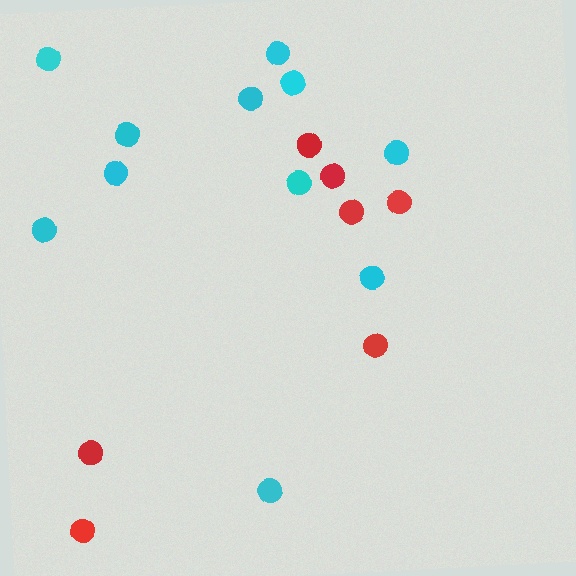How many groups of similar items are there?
There are 2 groups: one group of red circles (7) and one group of cyan circles (11).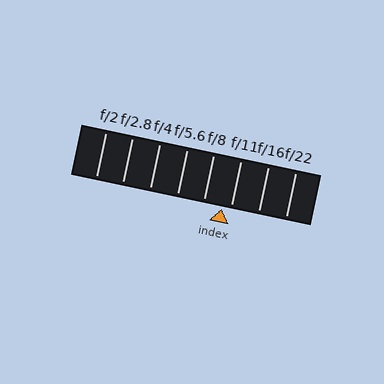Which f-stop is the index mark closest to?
The index mark is closest to f/11.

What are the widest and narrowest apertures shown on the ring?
The widest aperture shown is f/2 and the narrowest is f/22.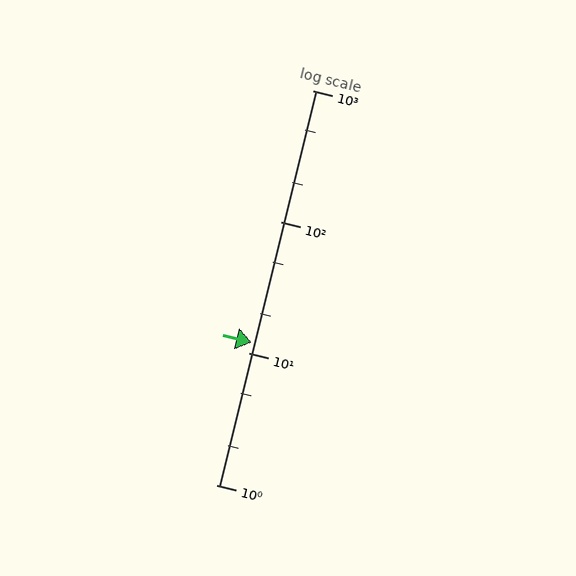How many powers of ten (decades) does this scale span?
The scale spans 3 decades, from 1 to 1000.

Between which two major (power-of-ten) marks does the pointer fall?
The pointer is between 10 and 100.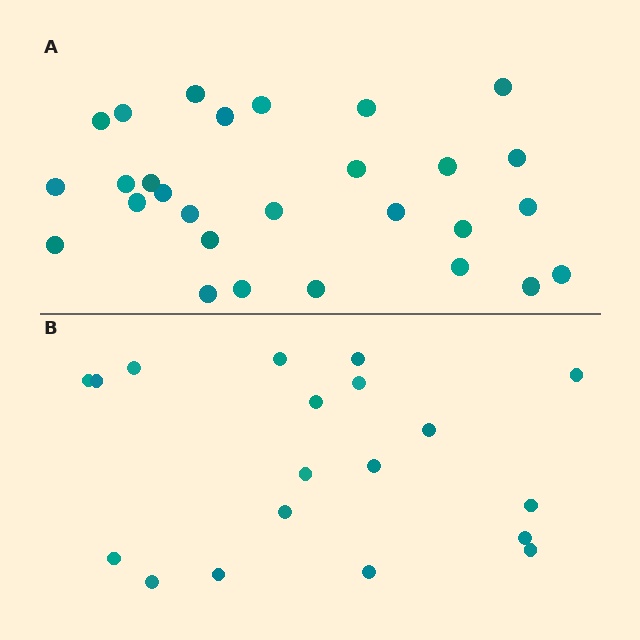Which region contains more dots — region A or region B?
Region A (the top region) has more dots.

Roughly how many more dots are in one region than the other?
Region A has roughly 8 or so more dots than region B.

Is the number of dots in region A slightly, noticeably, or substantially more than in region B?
Region A has substantially more. The ratio is roughly 1.5 to 1.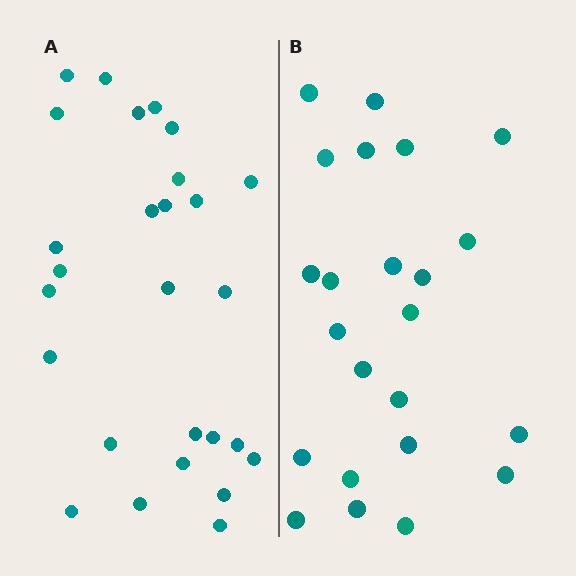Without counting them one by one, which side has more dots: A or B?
Region A (the left region) has more dots.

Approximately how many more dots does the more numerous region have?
Region A has about 4 more dots than region B.